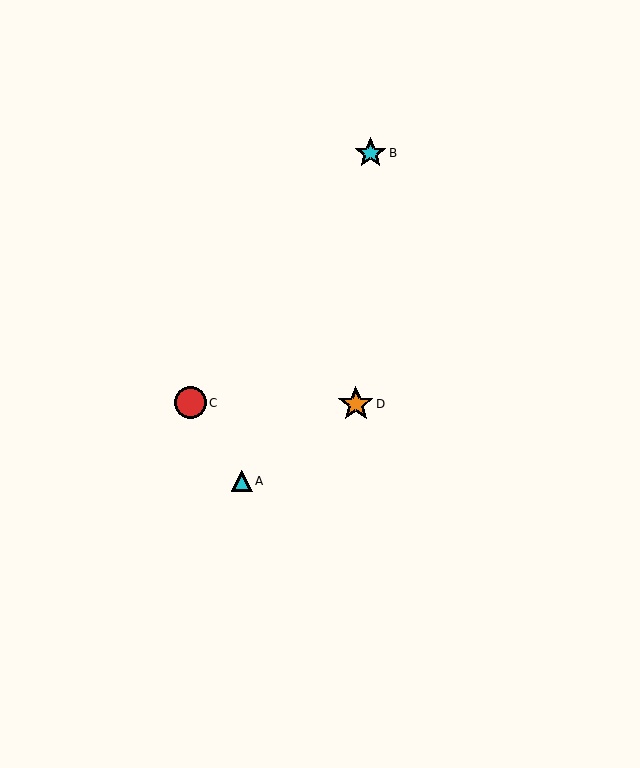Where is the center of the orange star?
The center of the orange star is at (356, 404).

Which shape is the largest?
The orange star (labeled D) is the largest.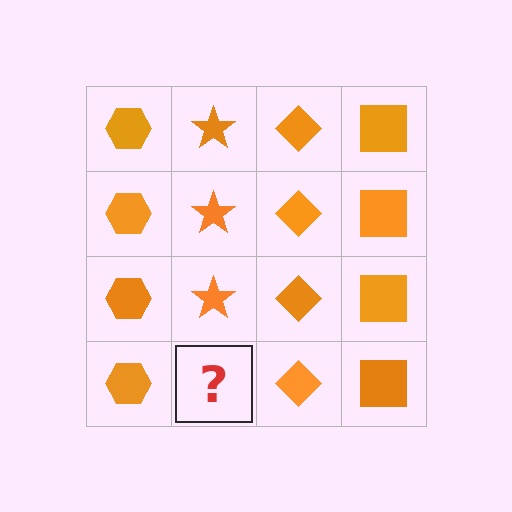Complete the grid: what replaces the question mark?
The question mark should be replaced with an orange star.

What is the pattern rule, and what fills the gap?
The rule is that each column has a consistent shape. The gap should be filled with an orange star.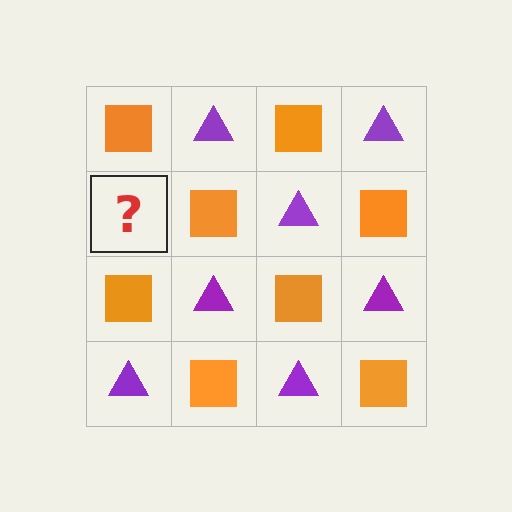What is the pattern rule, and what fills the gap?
The rule is that it alternates orange square and purple triangle in a checkerboard pattern. The gap should be filled with a purple triangle.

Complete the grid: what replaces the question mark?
The question mark should be replaced with a purple triangle.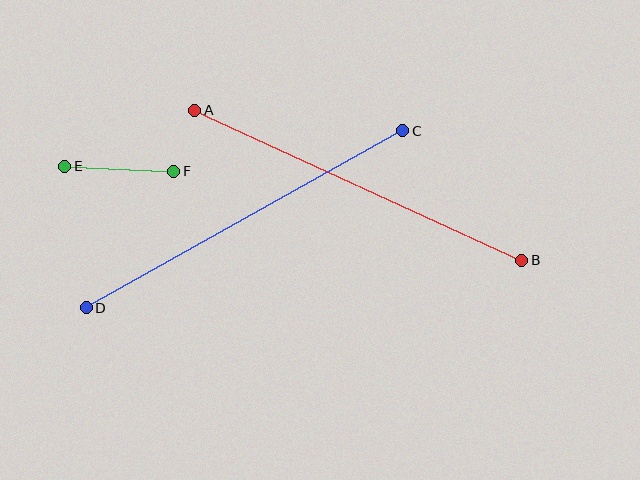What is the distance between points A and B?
The distance is approximately 360 pixels.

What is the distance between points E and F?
The distance is approximately 109 pixels.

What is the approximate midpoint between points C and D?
The midpoint is at approximately (245, 219) pixels.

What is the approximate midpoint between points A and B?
The midpoint is at approximately (358, 185) pixels.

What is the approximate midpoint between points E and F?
The midpoint is at approximately (119, 169) pixels.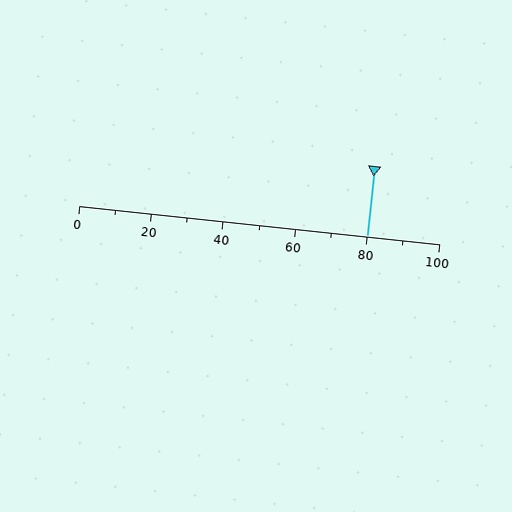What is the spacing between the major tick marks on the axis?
The major ticks are spaced 20 apart.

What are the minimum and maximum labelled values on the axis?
The axis runs from 0 to 100.